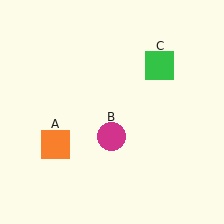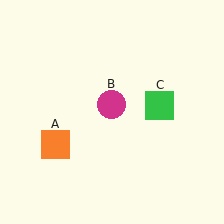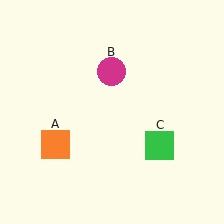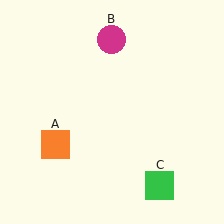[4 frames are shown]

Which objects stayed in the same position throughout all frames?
Orange square (object A) remained stationary.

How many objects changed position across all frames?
2 objects changed position: magenta circle (object B), green square (object C).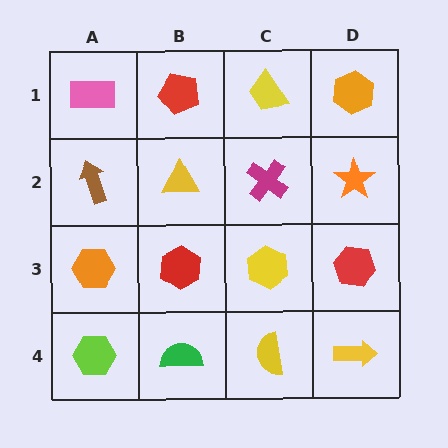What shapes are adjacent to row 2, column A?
A pink rectangle (row 1, column A), an orange hexagon (row 3, column A), a yellow triangle (row 2, column B).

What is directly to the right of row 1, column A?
A red pentagon.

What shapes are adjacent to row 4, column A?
An orange hexagon (row 3, column A), a green semicircle (row 4, column B).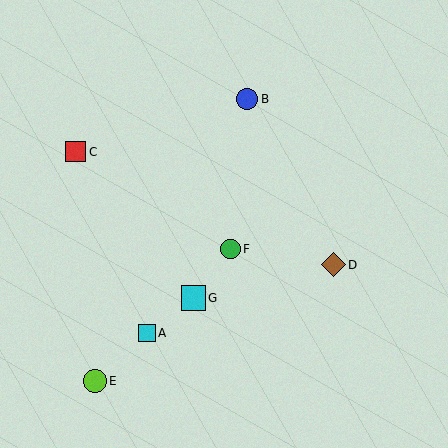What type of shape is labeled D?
Shape D is a brown diamond.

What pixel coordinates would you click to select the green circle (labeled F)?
Click at (230, 249) to select the green circle F.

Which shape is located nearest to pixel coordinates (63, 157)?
The red square (labeled C) at (76, 152) is nearest to that location.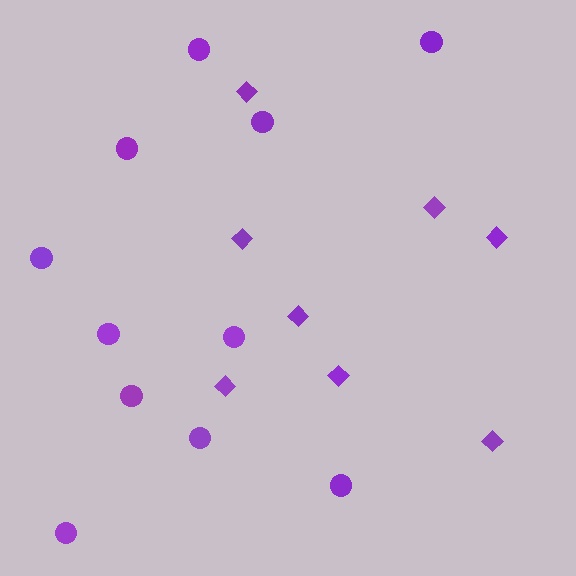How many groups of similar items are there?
There are 2 groups: one group of diamonds (8) and one group of circles (11).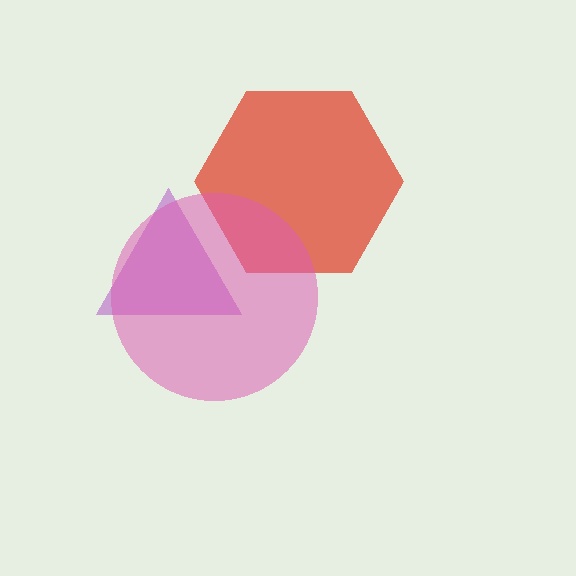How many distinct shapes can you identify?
There are 3 distinct shapes: a red hexagon, a purple triangle, a pink circle.